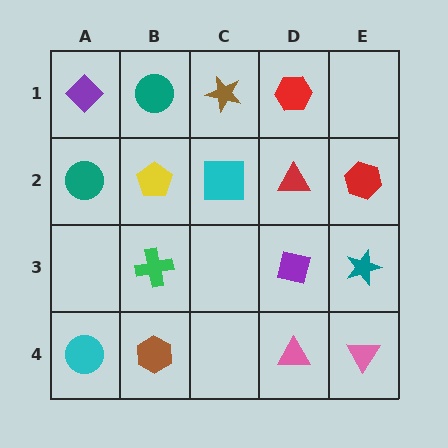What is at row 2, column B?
A yellow pentagon.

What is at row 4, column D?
A pink triangle.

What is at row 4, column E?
A pink triangle.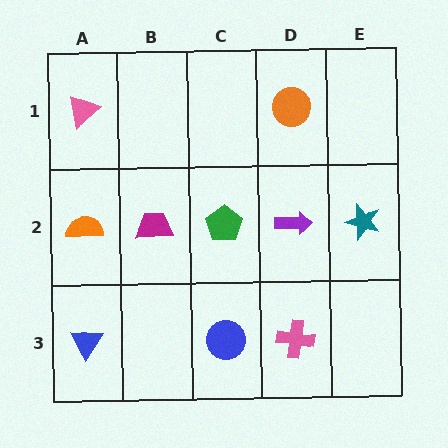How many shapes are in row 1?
2 shapes.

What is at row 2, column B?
A magenta trapezoid.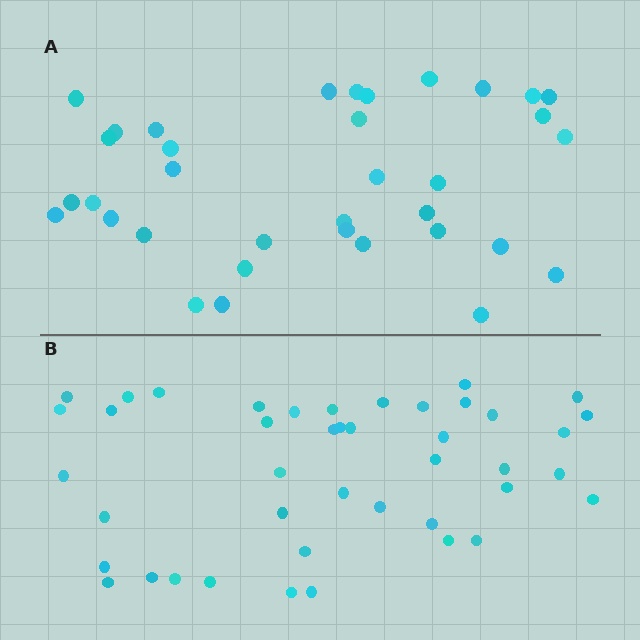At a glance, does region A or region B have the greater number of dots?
Region B (the bottom region) has more dots.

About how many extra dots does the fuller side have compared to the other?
Region B has roughly 8 or so more dots than region A.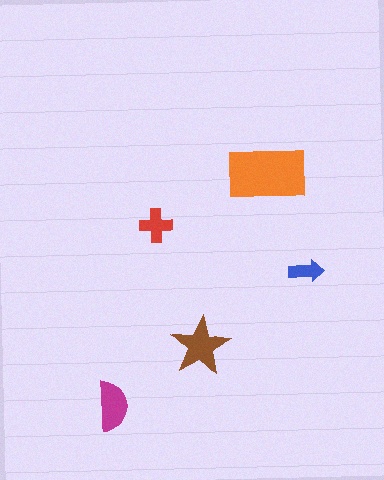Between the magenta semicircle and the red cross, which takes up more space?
The magenta semicircle.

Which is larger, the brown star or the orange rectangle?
The orange rectangle.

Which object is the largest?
The orange rectangle.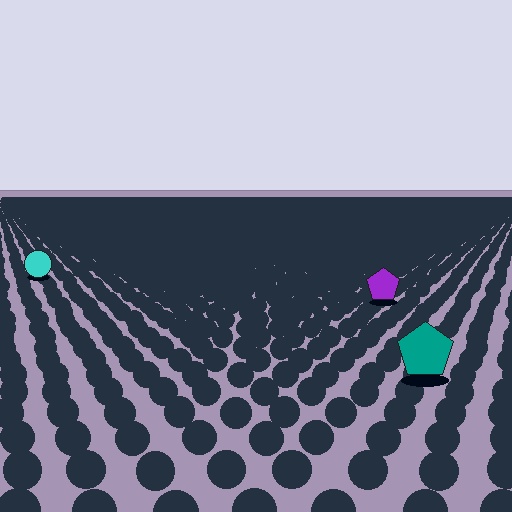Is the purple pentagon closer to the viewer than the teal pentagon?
No. The teal pentagon is closer — you can tell from the texture gradient: the ground texture is coarser near it.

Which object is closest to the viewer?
The teal pentagon is closest. The texture marks near it are larger and more spread out.